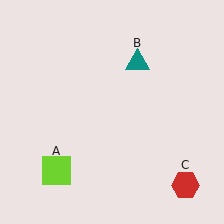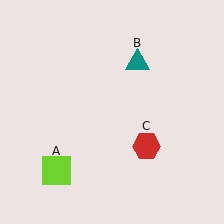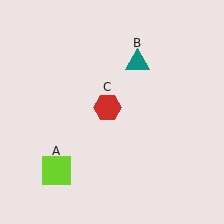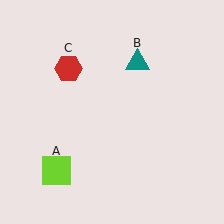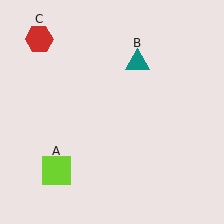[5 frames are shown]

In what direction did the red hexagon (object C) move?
The red hexagon (object C) moved up and to the left.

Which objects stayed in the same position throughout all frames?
Lime square (object A) and teal triangle (object B) remained stationary.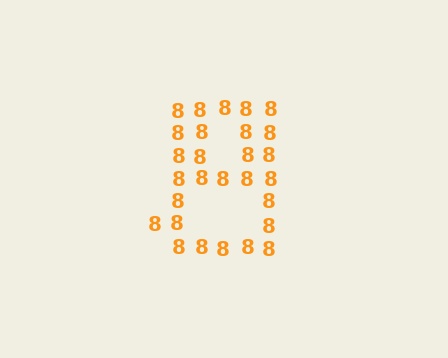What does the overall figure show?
The overall figure shows the digit 8.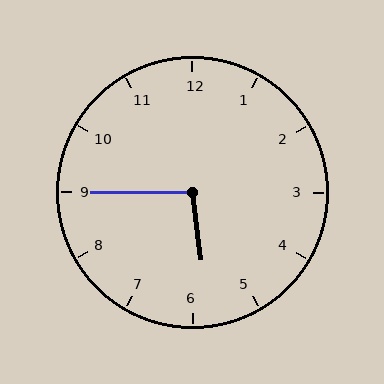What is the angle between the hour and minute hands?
Approximately 98 degrees.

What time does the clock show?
5:45.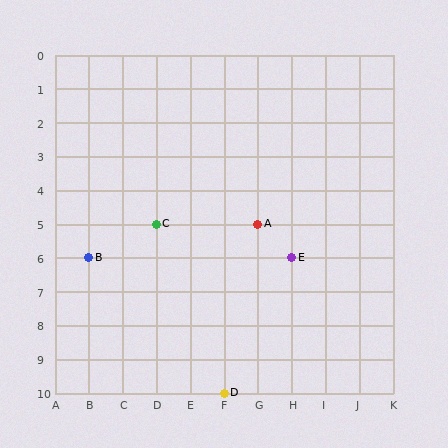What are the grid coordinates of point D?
Point D is at grid coordinates (F, 10).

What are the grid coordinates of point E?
Point E is at grid coordinates (H, 6).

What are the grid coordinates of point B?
Point B is at grid coordinates (B, 6).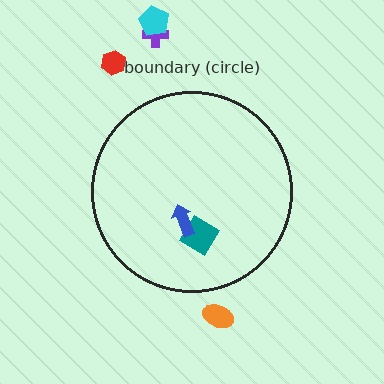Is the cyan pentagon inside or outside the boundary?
Outside.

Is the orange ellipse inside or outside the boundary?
Outside.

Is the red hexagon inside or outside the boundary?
Outside.